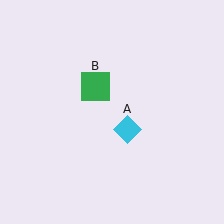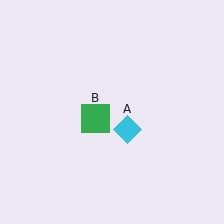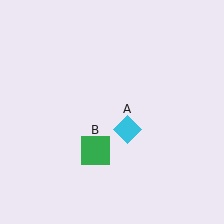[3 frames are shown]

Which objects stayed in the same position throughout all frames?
Cyan diamond (object A) remained stationary.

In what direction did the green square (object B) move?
The green square (object B) moved down.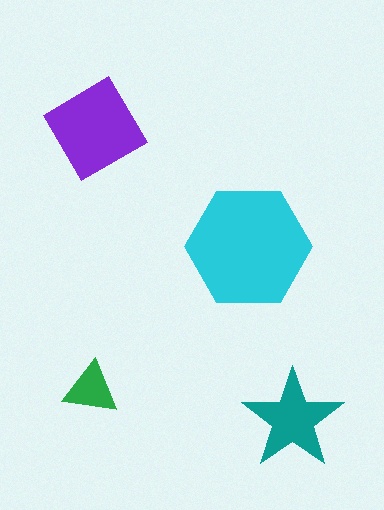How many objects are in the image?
There are 4 objects in the image.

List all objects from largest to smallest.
The cyan hexagon, the purple diamond, the teal star, the green triangle.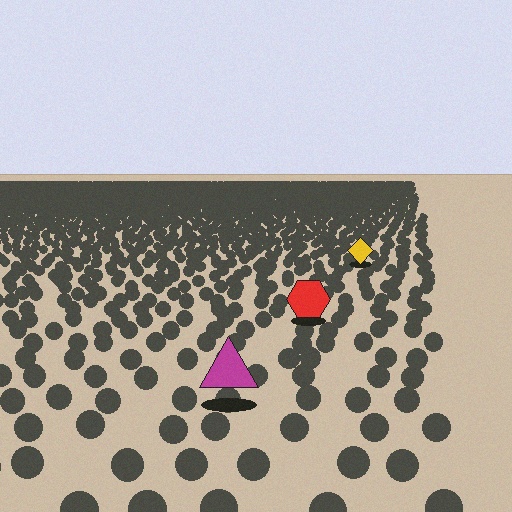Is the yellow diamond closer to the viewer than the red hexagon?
No. The red hexagon is closer — you can tell from the texture gradient: the ground texture is coarser near it.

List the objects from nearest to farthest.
From nearest to farthest: the magenta triangle, the red hexagon, the yellow diamond.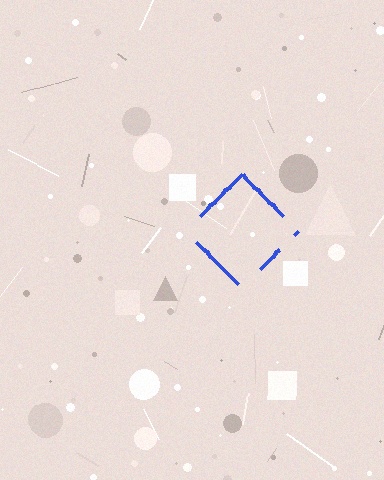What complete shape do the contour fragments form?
The contour fragments form a diamond.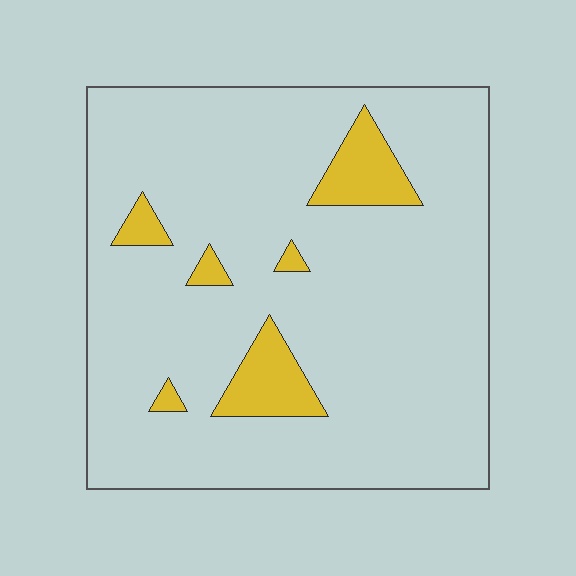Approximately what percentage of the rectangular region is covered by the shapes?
Approximately 10%.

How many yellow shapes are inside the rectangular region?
6.